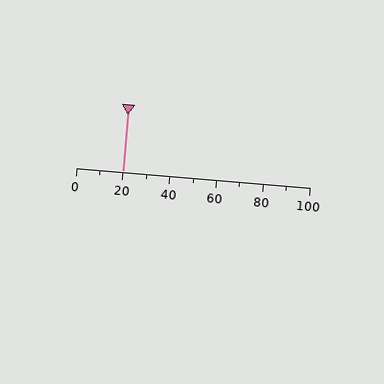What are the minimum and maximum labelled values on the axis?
The axis runs from 0 to 100.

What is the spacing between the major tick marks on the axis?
The major ticks are spaced 20 apart.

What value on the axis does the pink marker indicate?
The marker indicates approximately 20.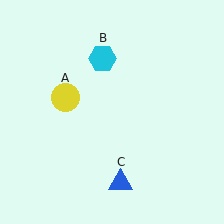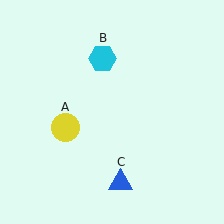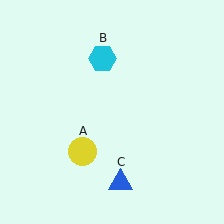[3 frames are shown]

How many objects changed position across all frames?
1 object changed position: yellow circle (object A).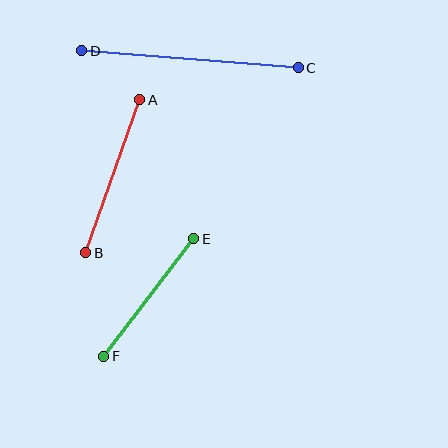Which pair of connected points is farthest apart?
Points C and D are farthest apart.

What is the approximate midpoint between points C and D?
The midpoint is at approximately (190, 59) pixels.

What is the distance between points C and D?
The distance is approximately 217 pixels.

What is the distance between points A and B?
The distance is approximately 162 pixels.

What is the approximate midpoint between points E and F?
The midpoint is at approximately (149, 298) pixels.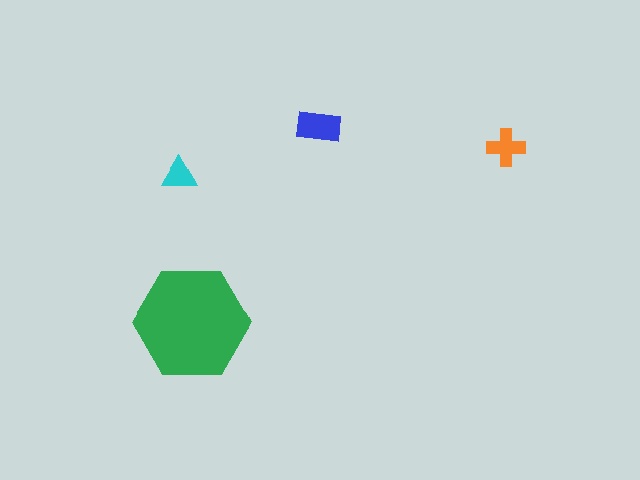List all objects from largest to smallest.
The green hexagon, the blue rectangle, the orange cross, the cyan triangle.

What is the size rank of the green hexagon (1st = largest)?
1st.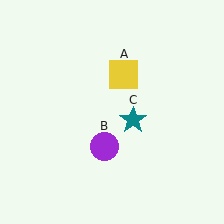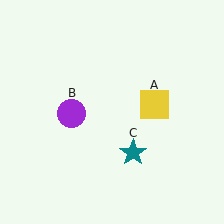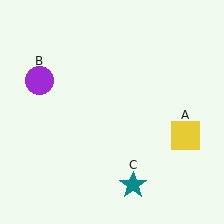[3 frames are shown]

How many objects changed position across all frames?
3 objects changed position: yellow square (object A), purple circle (object B), teal star (object C).